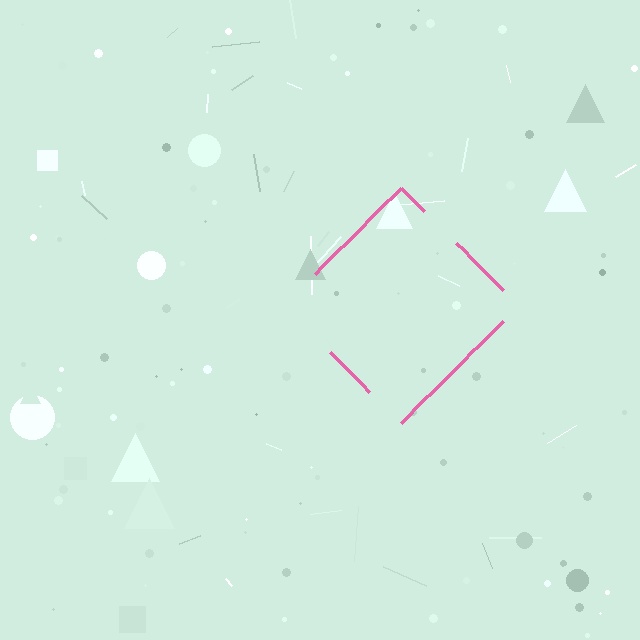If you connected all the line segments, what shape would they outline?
They would outline a diamond.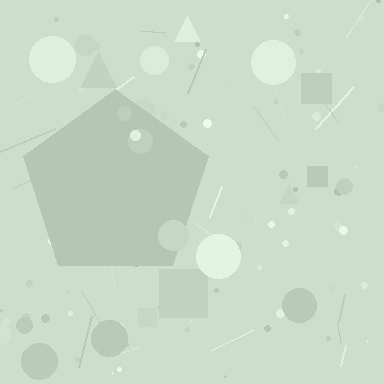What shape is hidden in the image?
A pentagon is hidden in the image.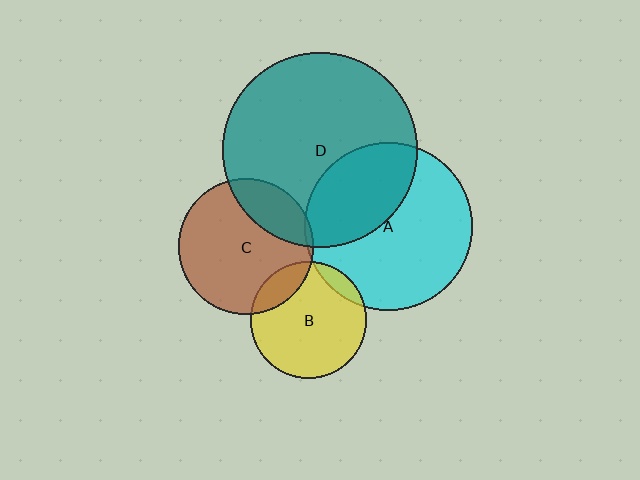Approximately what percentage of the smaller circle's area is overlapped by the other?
Approximately 10%.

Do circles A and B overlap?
Yes.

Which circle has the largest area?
Circle D (teal).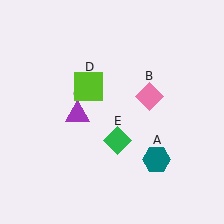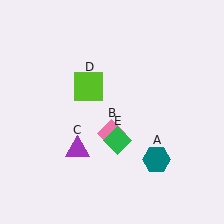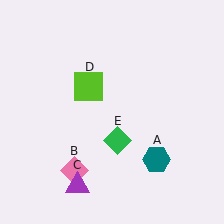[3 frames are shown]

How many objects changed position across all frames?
2 objects changed position: pink diamond (object B), purple triangle (object C).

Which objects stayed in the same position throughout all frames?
Teal hexagon (object A) and lime square (object D) and green diamond (object E) remained stationary.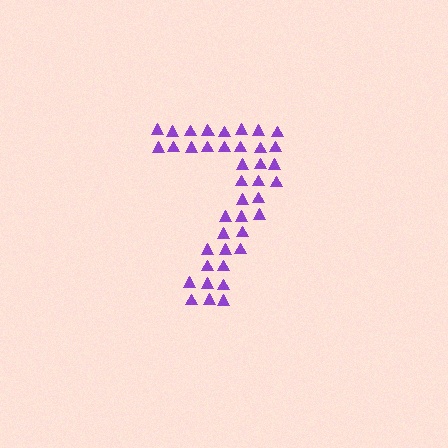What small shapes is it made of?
It is made of small triangles.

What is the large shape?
The large shape is the digit 7.